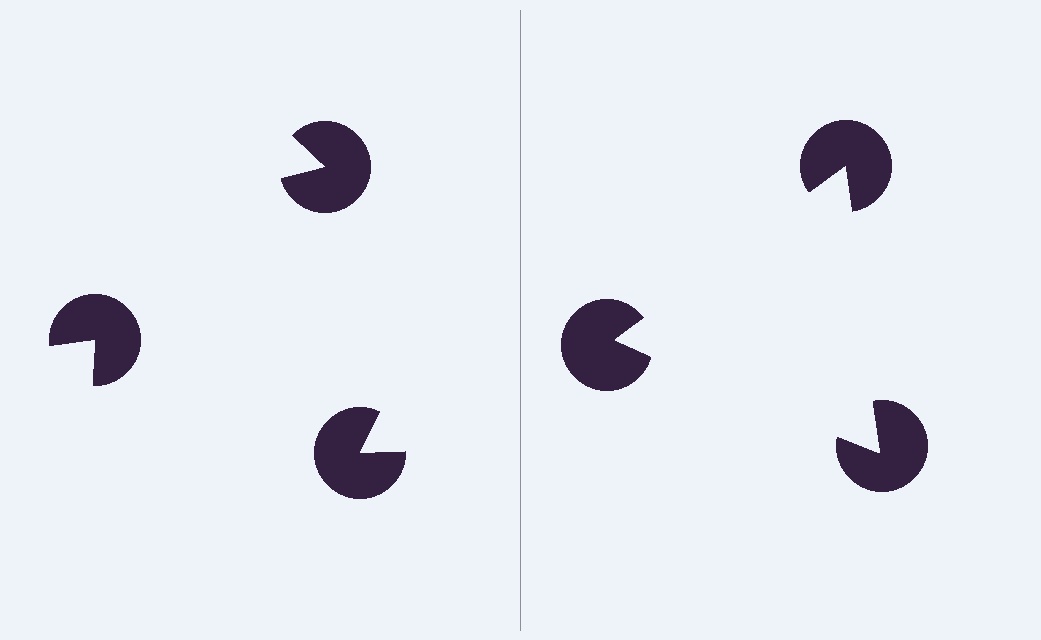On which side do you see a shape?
An illusory triangle appears on the right side. On the left side the wedge cuts are rotated, so no coherent shape forms.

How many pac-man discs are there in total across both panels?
6 — 3 on each side.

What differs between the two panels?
The pac-man discs are positioned identically on both sides; only the wedge orientations differ. On the right they align to a triangle; on the left they are misaligned.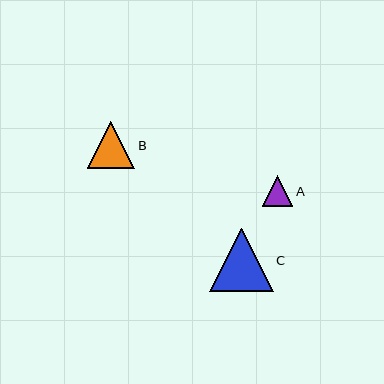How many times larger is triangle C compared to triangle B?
Triangle C is approximately 1.3 times the size of triangle B.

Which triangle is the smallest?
Triangle A is the smallest with a size of approximately 30 pixels.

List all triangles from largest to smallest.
From largest to smallest: C, B, A.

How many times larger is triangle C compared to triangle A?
Triangle C is approximately 2.1 times the size of triangle A.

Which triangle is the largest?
Triangle C is the largest with a size of approximately 63 pixels.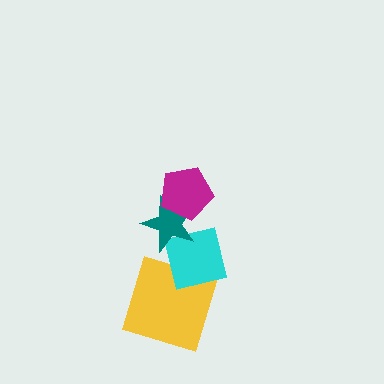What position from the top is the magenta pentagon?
The magenta pentagon is 1st from the top.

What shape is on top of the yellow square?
The cyan square is on top of the yellow square.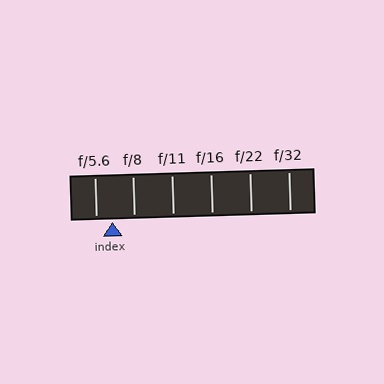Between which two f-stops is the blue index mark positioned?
The index mark is between f/5.6 and f/8.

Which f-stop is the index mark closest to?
The index mark is closest to f/5.6.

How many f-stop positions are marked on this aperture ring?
There are 6 f-stop positions marked.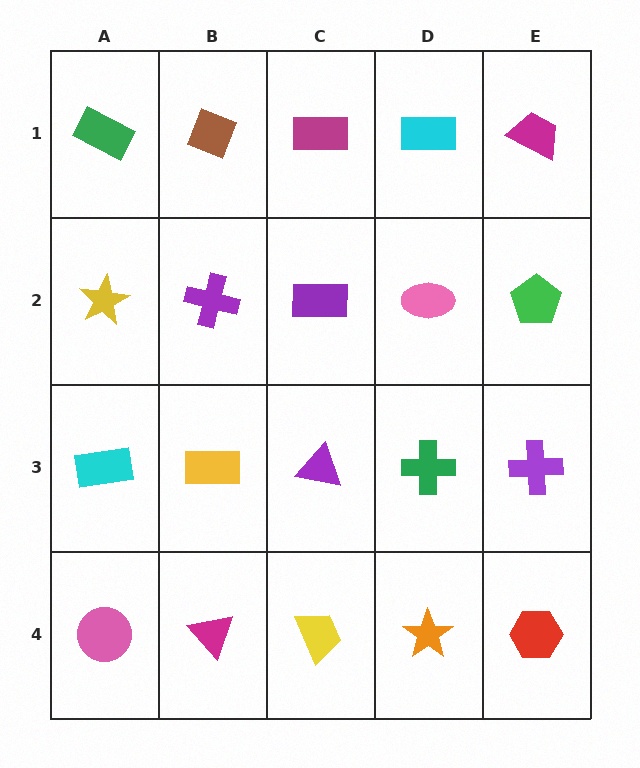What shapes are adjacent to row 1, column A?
A yellow star (row 2, column A), a brown diamond (row 1, column B).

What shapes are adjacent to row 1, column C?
A purple rectangle (row 2, column C), a brown diamond (row 1, column B), a cyan rectangle (row 1, column D).